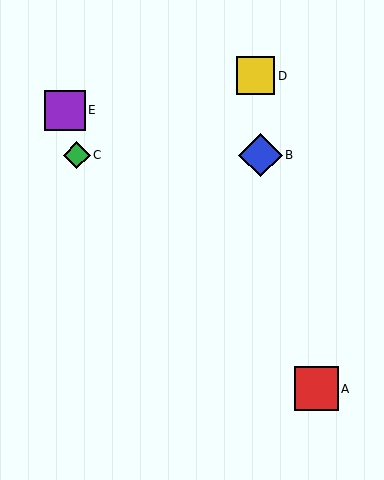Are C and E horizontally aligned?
No, C is at y≈155 and E is at y≈110.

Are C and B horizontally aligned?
Yes, both are at y≈155.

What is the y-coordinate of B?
Object B is at y≈155.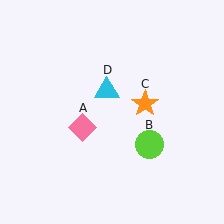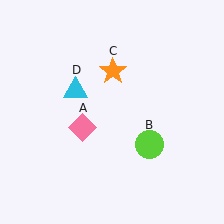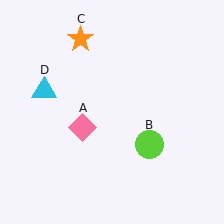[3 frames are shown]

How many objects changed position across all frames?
2 objects changed position: orange star (object C), cyan triangle (object D).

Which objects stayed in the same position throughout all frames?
Pink diamond (object A) and lime circle (object B) remained stationary.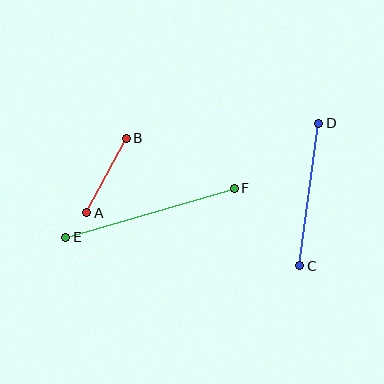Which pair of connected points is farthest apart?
Points E and F are farthest apart.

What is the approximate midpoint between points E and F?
The midpoint is at approximately (150, 213) pixels.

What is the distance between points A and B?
The distance is approximately 84 pixels.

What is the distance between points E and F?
The distance is approximately 176 pixels.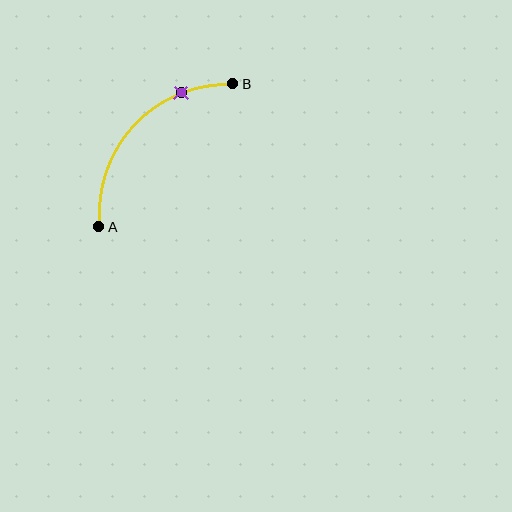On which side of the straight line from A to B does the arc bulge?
The arc bulges above and to the left of the straight line connecting A and B.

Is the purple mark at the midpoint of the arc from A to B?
No. The purple mark lies on the arc but is closer to endpoint B. The arc midpoint would be at the point on the curve equidistant along the arc from both A and B.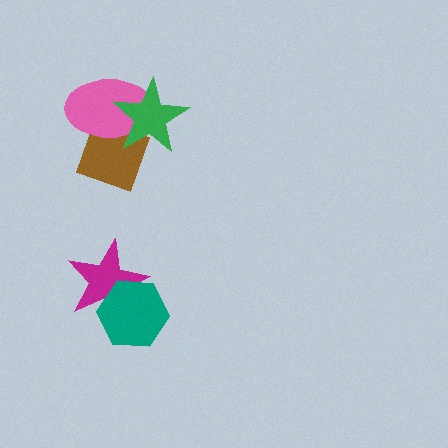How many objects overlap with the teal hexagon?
1 object overlaps with the teal hexagon.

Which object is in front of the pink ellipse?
The green star is in front of the pink ellipse.